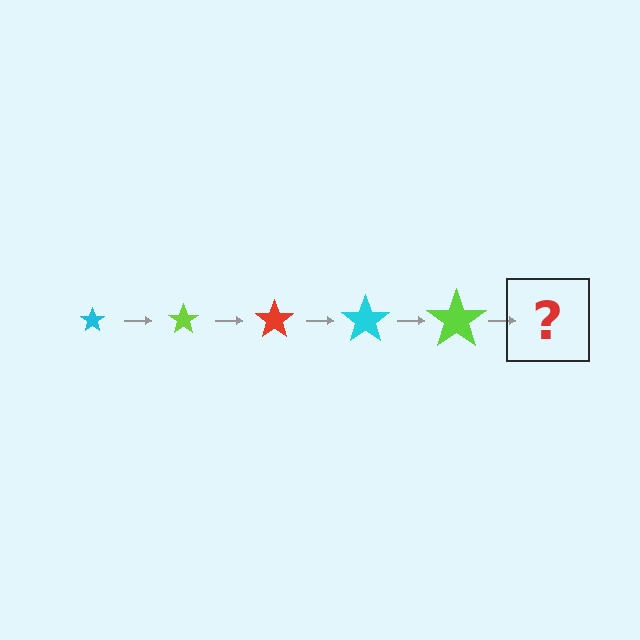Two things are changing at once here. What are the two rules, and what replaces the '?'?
The two rules are that the star grows larger each step and the color cycles through cyan, lime, and red. The '?' should be a red star, larger than the previous one.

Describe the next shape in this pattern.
It should be a red star, larger than the previous one.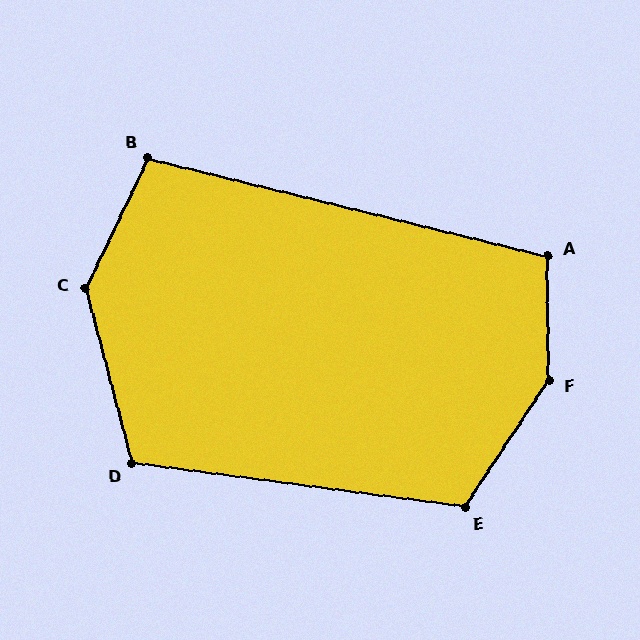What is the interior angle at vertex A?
Approximately 104 degrees (obtuse).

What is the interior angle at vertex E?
Approximately 116 degrees (obtuse).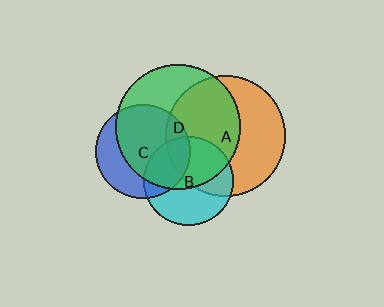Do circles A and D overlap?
Yes.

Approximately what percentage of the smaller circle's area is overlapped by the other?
Approximately 55%.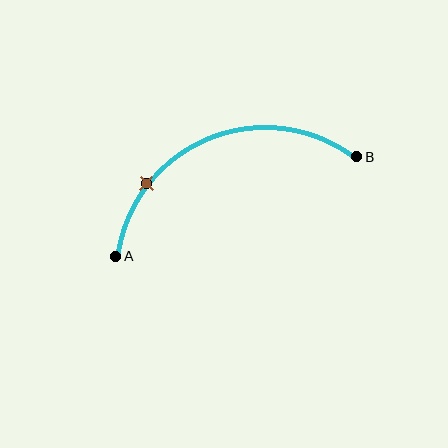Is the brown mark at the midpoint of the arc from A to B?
No. The brown mark lies on the arc but is closer to endpoint A. The arc midpoint would be at the point on the curve equidistant along the arc from both A and B.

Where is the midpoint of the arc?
The arc midpoint is the point on the curve farthest from the straight line joining A and B. It sits above that line.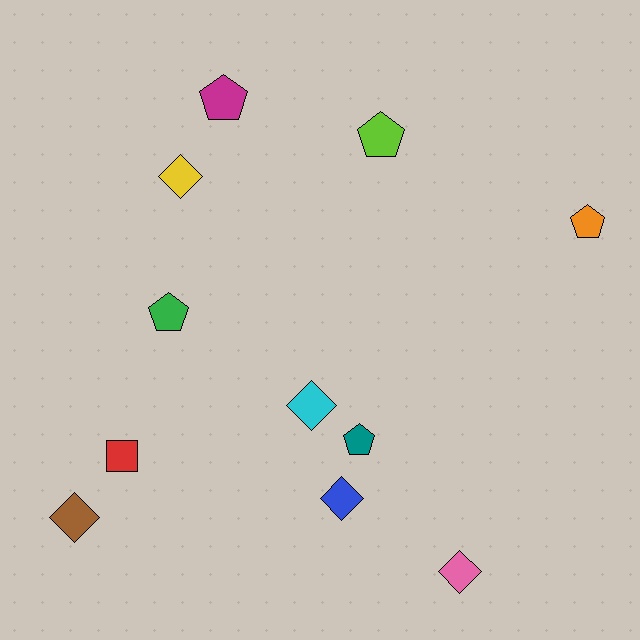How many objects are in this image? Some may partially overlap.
There are 11 objects.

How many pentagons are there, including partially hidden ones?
There are 5 pentagons.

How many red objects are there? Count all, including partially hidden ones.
There is 1 red object.